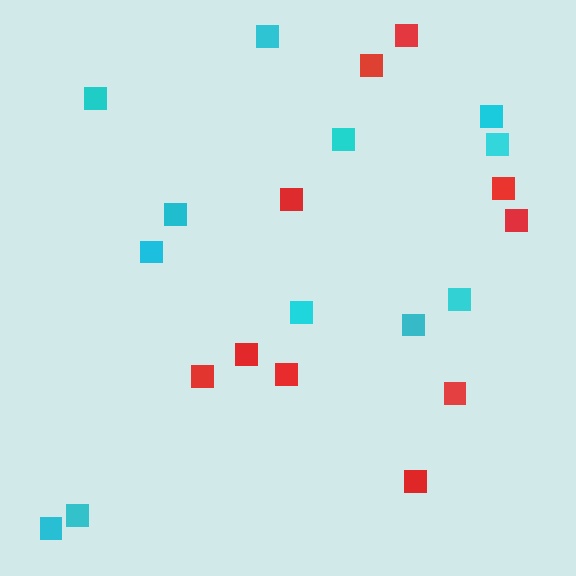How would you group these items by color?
There are 2 groups: one group of red squares (10) and one group of cyan squares (12).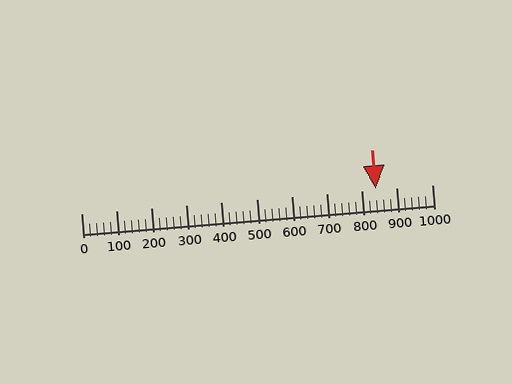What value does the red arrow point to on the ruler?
The red arrow points to approximately 840.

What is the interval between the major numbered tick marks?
The major tick marks are spaced 100 units apart.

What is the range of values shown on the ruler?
The ruler shows values from 0 to 1000.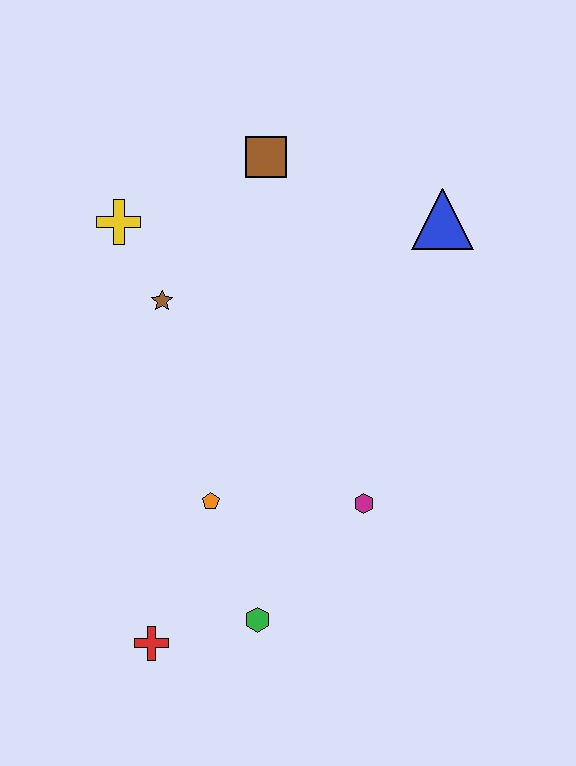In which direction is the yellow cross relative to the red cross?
The yellow cross is above the red cross.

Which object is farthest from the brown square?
The red cross is farthest from the brown square.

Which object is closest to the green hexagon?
The red cross is closest to the green hexagon.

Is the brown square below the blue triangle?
No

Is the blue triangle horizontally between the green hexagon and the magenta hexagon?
No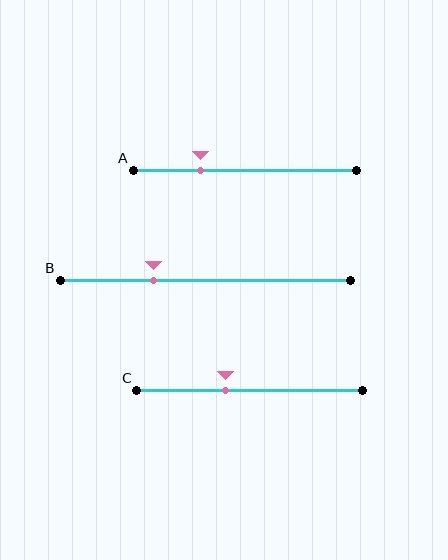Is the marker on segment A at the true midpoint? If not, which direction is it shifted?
No, the marker on segment A is shifted to the left by about 20% of the segment length.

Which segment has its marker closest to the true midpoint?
Segment C has its marker closest to the true midpoint.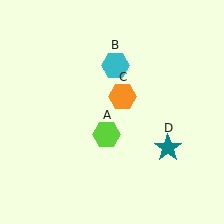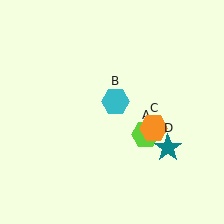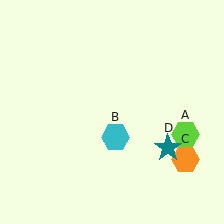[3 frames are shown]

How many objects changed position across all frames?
3 objects changed position: lime hexagon (object A), cyan hexagon (object B), orange hexagon (object C).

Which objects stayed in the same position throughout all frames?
Teal star (object D) remained stationary.